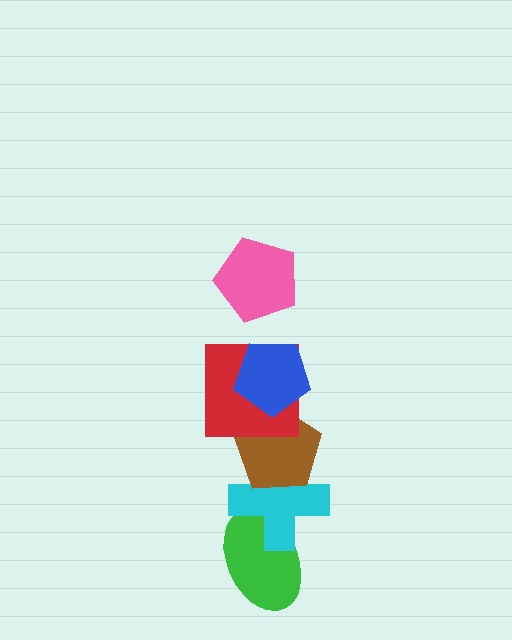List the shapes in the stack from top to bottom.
From top to bottom: the pink pentagon, the blue pentagon, the red square, the brown pentagon, the cyan cross, the green ellipse.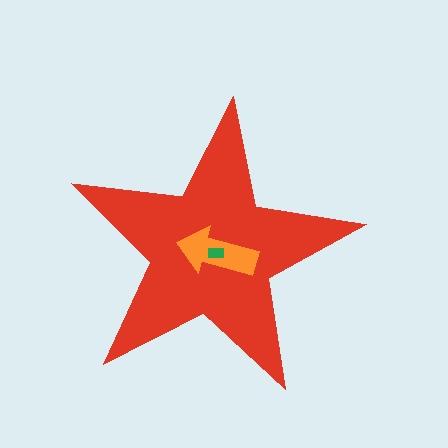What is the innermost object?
The green rectangle.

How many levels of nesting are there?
3.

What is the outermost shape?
The red star.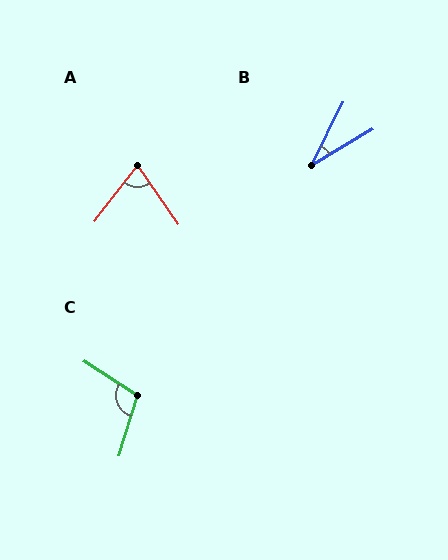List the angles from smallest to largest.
B (33°), A (73°), C (106°).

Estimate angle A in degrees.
Approximately 73 degrees.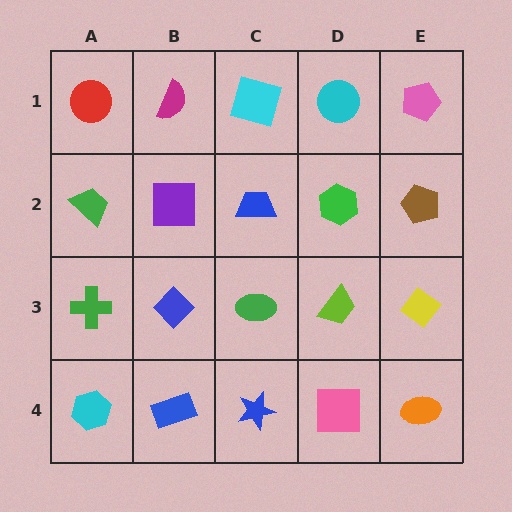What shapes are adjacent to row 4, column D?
A lime trapezoid (row 3, column D), a blue star (row 4, column C), an orange ellipse (row 4, column E).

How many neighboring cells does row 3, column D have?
4.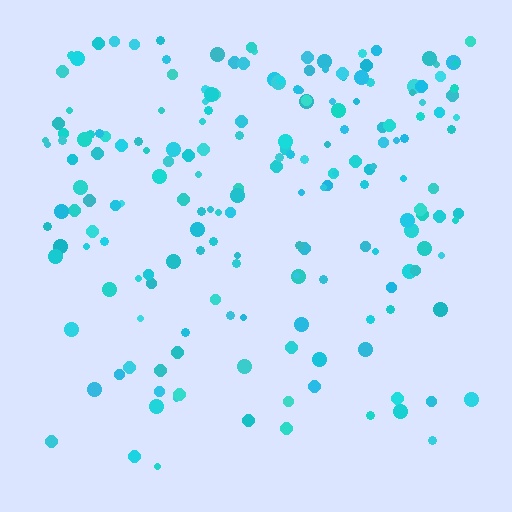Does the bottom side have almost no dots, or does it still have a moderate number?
Still a moderate number, just noticeably fewer than the top.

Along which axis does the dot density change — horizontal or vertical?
Vertical.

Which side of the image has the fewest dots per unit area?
The bottom.